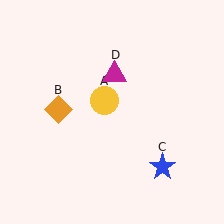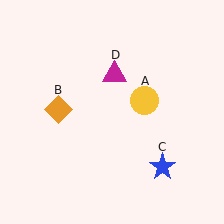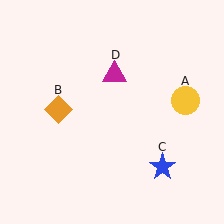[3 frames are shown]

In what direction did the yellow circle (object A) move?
The yellow circle (object A) moved right.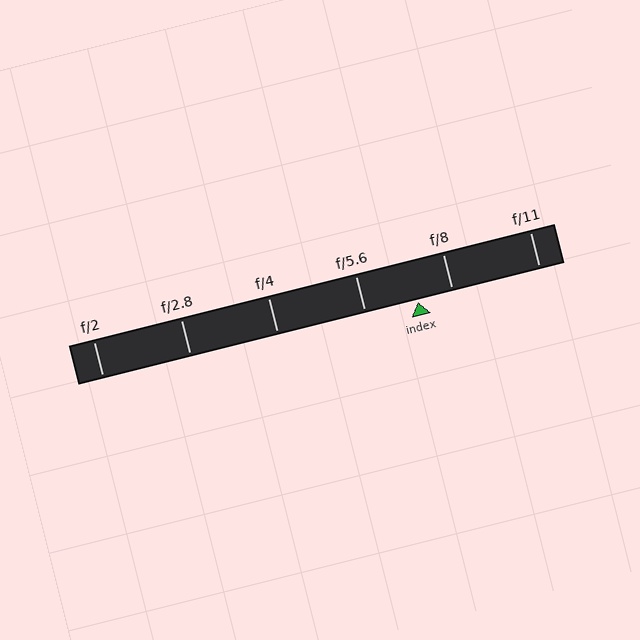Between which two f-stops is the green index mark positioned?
The index mark is between f/5.6 and f/8.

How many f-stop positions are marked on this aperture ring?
There are 6 f-stop positions marked.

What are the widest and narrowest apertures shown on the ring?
The widest aperture shown is f/2 and the narrowest is f/11.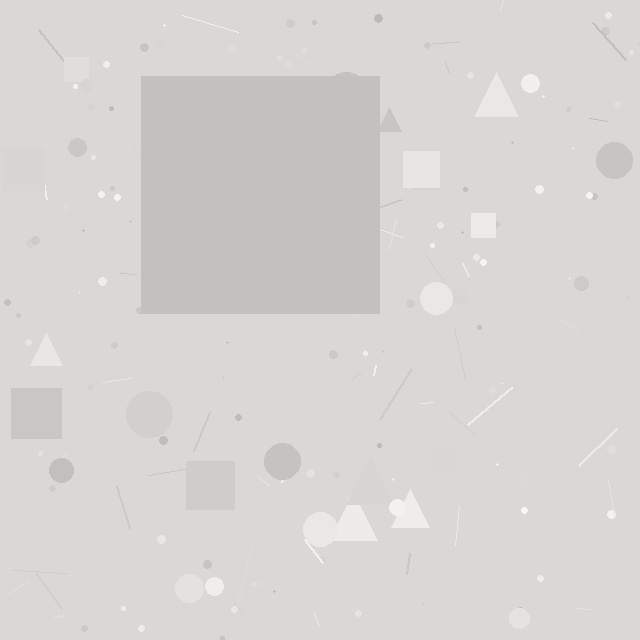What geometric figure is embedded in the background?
A square is embedded in the background.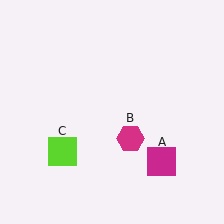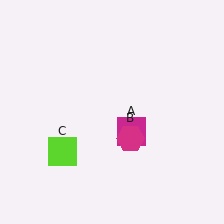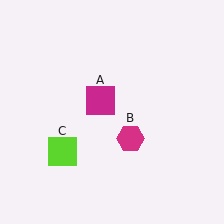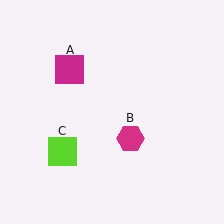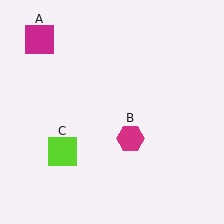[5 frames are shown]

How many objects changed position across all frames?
1 object changed position: magenta square (object A).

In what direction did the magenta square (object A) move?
The magenta square (object A) moved up and to the left.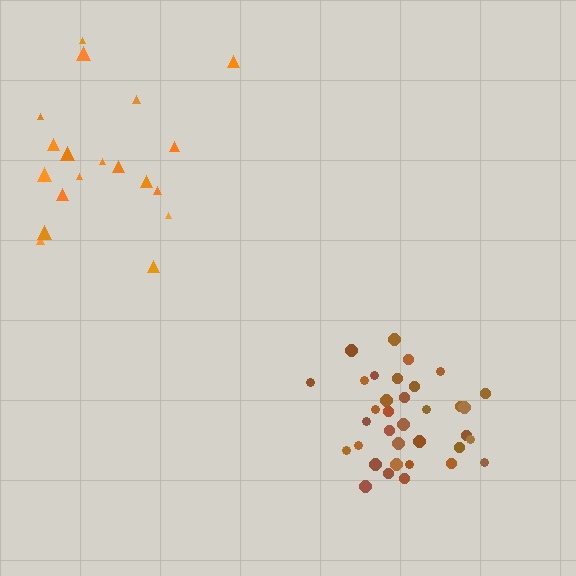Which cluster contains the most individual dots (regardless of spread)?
Brown (35).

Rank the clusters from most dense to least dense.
brown, orange.